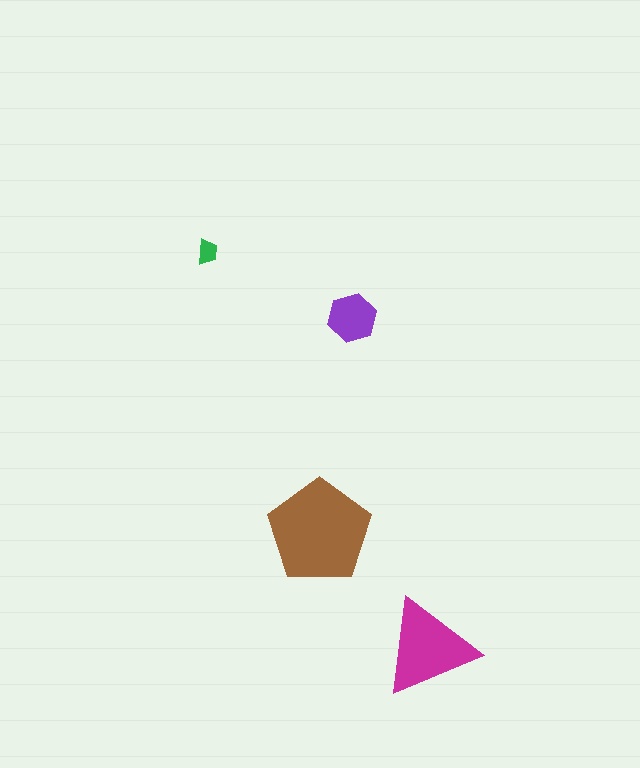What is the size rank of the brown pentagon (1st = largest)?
1st.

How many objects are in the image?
There are 4 objects in the image.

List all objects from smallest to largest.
The green trapezoid, the purple hexagon, the magenta triangle, the brown pentagon.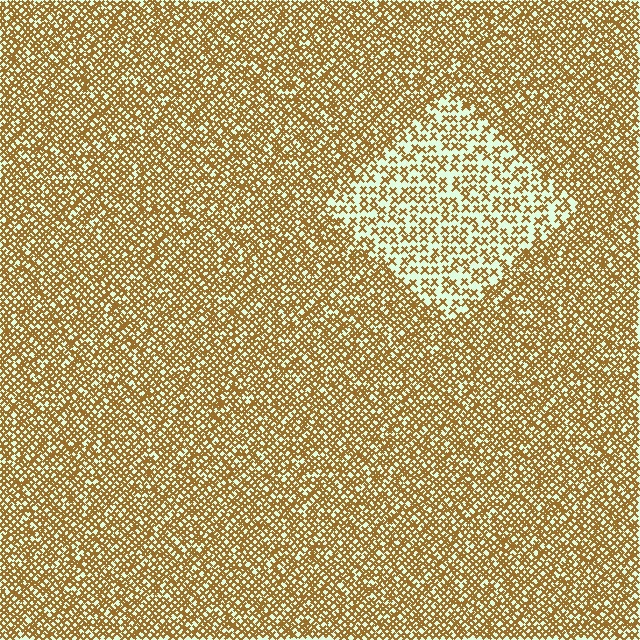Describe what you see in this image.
The image contains small brown elements arranged at two different densities. A diamond-shaped region is visible where the elements are less densely packed than the surrounding area.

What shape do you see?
I see a diamond.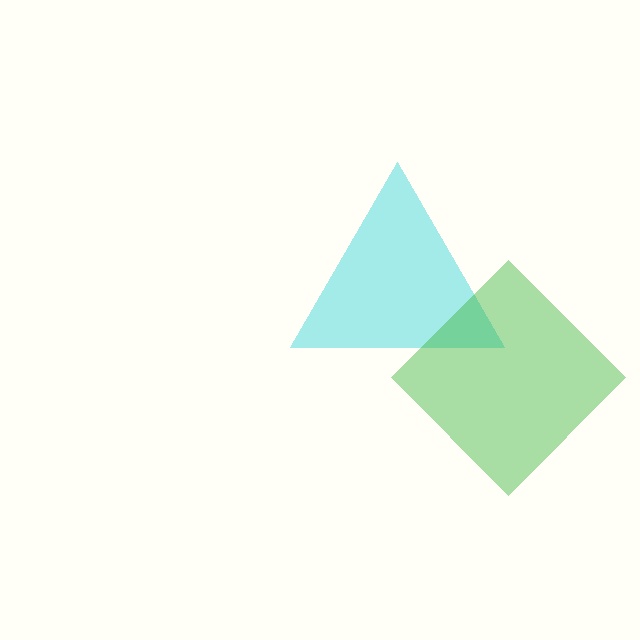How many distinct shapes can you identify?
There are 2 distinct shapes: a cyan triangle, a green diamond.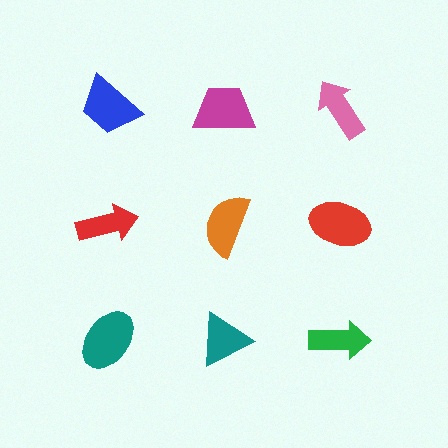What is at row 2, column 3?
A red ellipse.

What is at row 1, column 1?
A blue trapezoid.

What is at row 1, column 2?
A magenta trapezoid.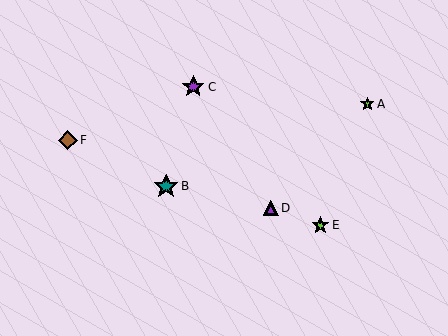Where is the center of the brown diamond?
The center of the brown diamond is at (68, 140).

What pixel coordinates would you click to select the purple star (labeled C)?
Click at (193, 87) to select the purple star C.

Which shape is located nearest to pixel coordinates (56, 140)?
The brown diamond (labeled F) at (68, 140) is nearest to that location.